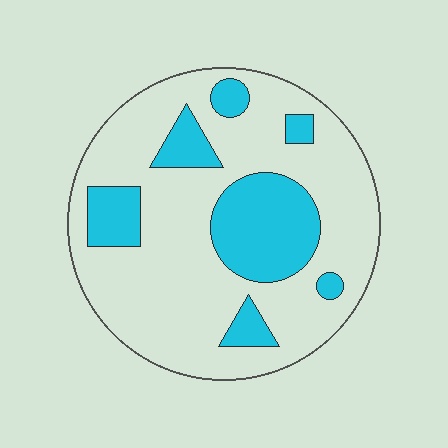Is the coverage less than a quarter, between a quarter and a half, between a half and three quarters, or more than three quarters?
Between a quarter and a half.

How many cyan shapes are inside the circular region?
7.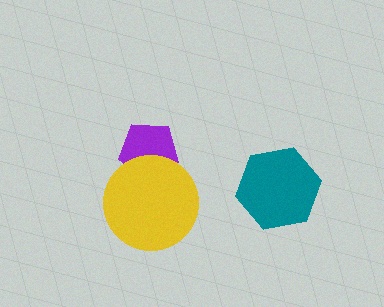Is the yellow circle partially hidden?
No, no other shape covers it.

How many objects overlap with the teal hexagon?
0 objects overlap with the teal hexagon.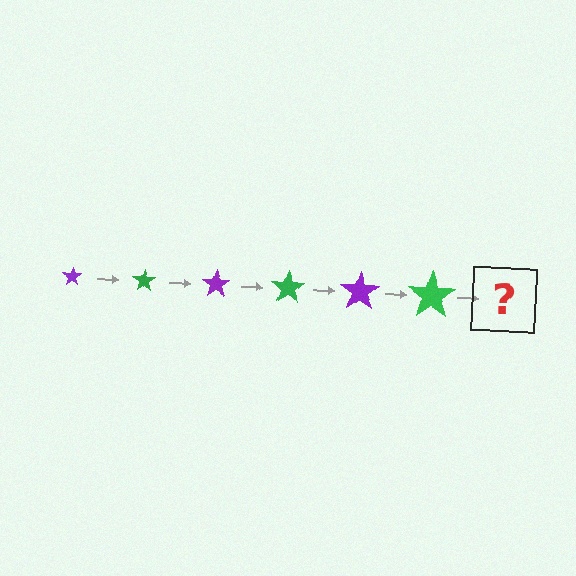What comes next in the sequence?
The next element should be a purple star, larger than the previous one.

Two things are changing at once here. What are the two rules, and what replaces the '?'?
The two rules are that the star grows larger each step and the color cycles through purple and green. The '?' should be a purple star, larger than the previous one.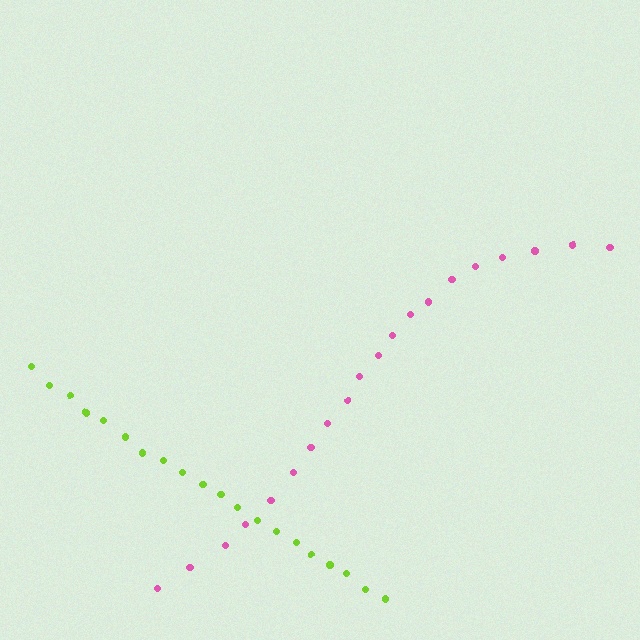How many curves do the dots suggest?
There are 2 distinct paths.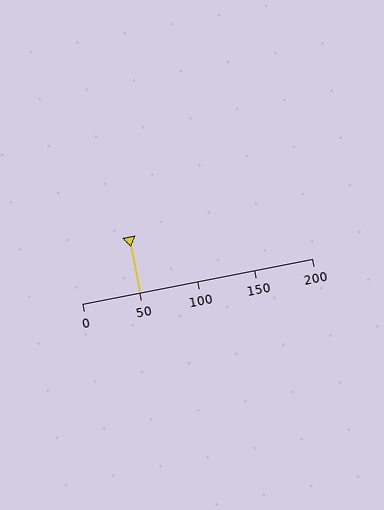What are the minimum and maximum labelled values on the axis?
The axis runs from 0 to 200.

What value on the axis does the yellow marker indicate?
The marker indicates approximately 50.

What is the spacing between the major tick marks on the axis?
The major ticks are spaced 50 apart.